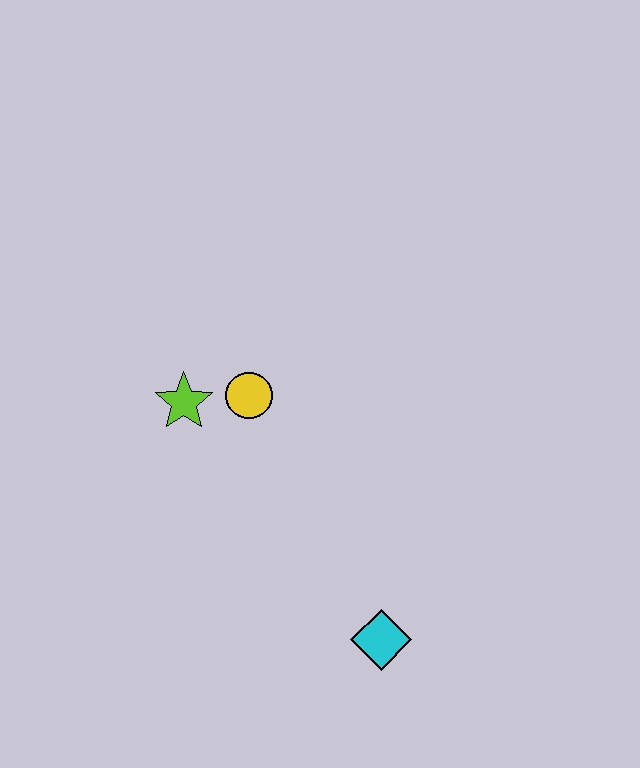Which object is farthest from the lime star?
The cyan diamond is farthest from the lime star.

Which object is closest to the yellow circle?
The lime star is closest to the yellow circle.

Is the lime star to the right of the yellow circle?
No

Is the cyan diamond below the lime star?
Yes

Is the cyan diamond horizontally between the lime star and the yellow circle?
No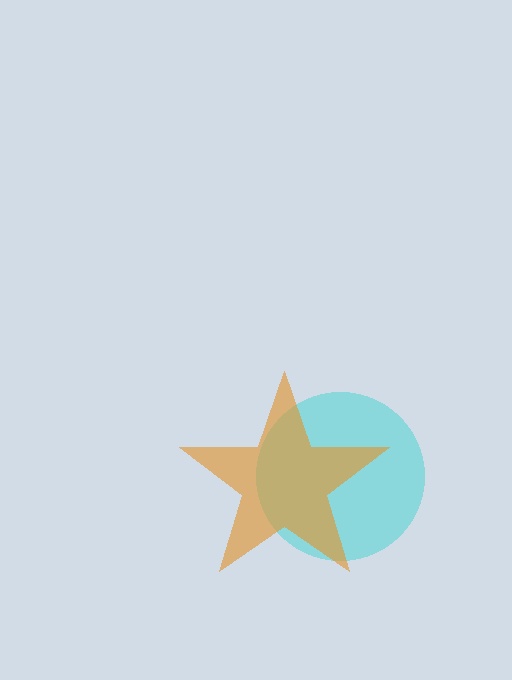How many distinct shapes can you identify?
There are 2 distinct shapes: a cyan circle, an orange star.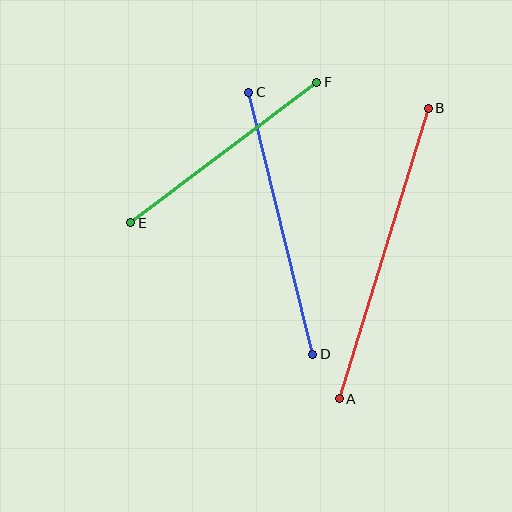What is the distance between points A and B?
The distance is approximately 304 pixels.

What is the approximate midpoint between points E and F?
The midpoint is at approximately (224, 153) pixels.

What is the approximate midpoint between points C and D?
The midpoint is at approximately (281, 223) pixels.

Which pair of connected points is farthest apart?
Points A and B are farthest apart.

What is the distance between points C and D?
The distance is approximately 269 pixels.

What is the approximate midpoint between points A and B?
The midpoint is at approximately (384, 253) pixels.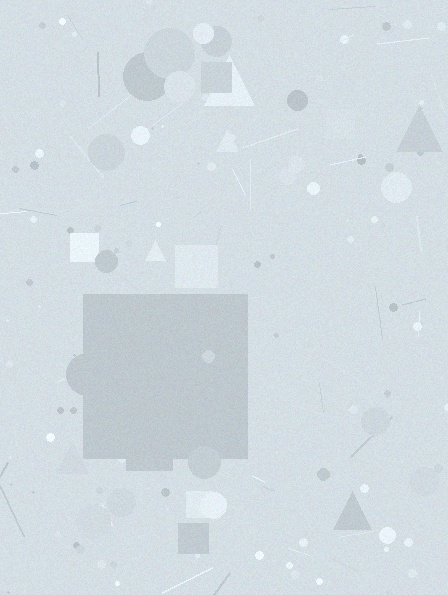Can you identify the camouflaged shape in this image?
The camouflaged shape is a square.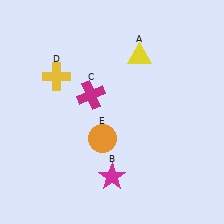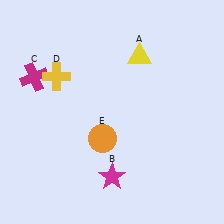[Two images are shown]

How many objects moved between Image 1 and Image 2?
1 object moved between the two images.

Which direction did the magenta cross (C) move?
The magenta cross (C) moved left.